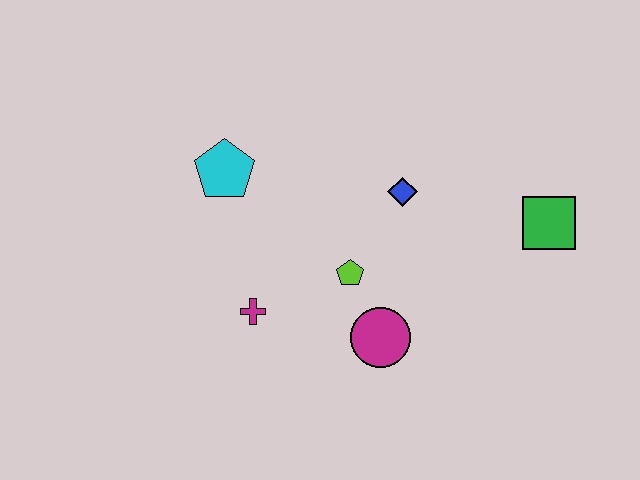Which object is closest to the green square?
The blue diamond is closest to the green square.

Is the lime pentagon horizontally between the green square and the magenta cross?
Yes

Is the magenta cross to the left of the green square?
Yes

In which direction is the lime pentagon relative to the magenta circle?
The lime pentagon is above the magenta circle.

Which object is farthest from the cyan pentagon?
The green square is farthest from the cyan pentagon.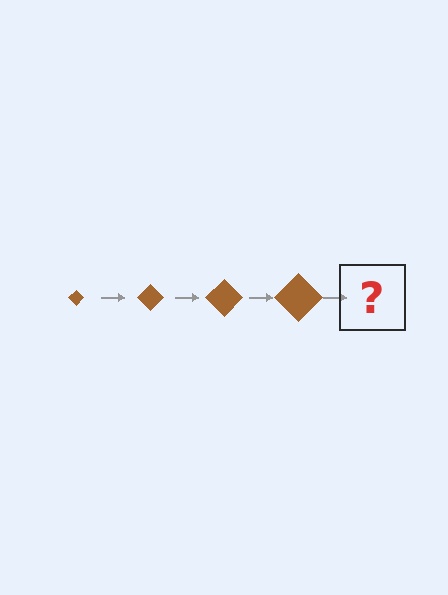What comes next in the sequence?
The next element should be a brown diamond, larger than the previous one.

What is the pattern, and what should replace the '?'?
The pattern is that the diamond gets progressively larger each step. The '?' should be a brown diamond, larger than the previous one.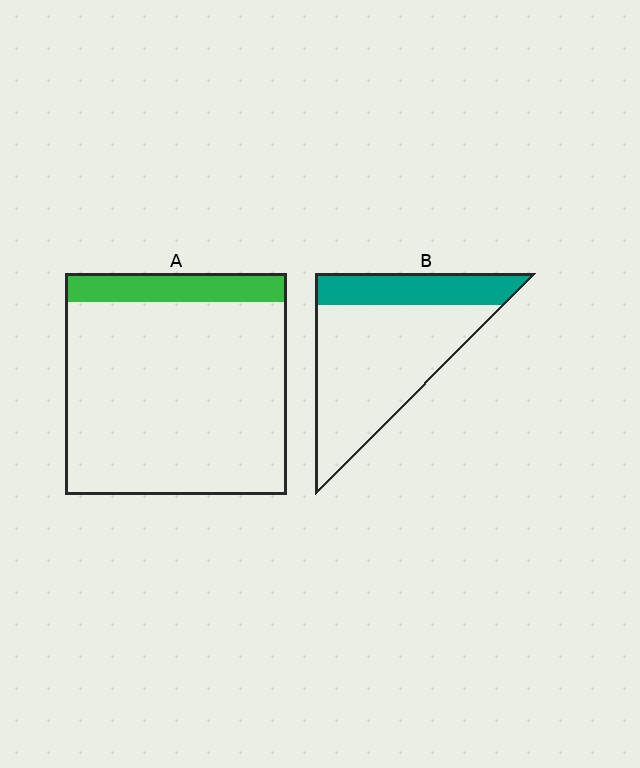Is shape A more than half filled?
No.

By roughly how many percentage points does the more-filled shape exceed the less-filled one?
By roughly 15 percentage points (B over A).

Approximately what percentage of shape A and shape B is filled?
A is approximately 15% and B is approximately 25%.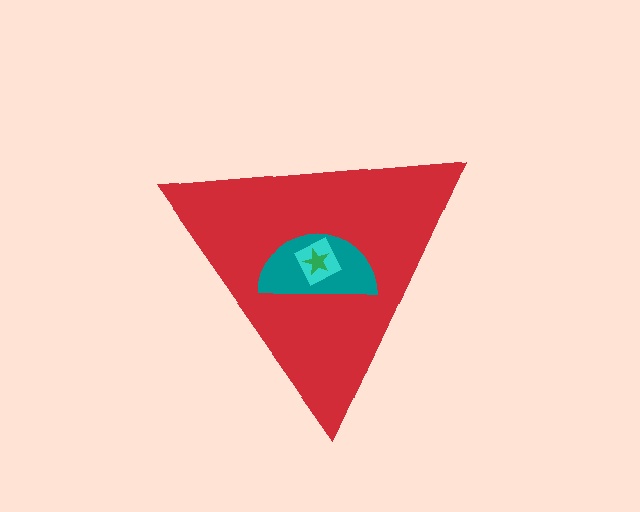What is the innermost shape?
The green star.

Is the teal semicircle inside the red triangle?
Yes.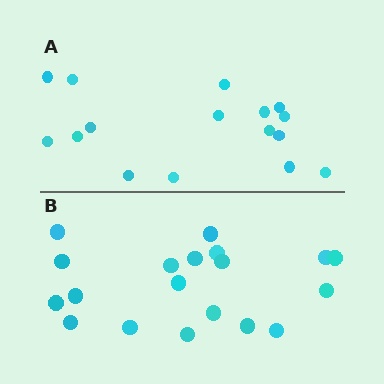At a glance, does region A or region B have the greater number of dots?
Region B (the bottom region) has more dots.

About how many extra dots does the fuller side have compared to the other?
Region B has just a few more — roughly 2 or 3 more dots than region A.